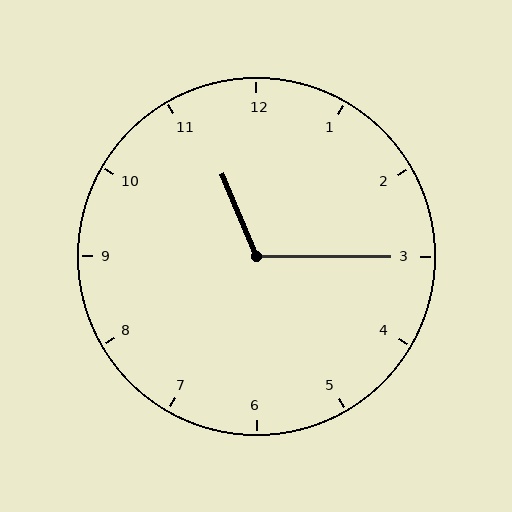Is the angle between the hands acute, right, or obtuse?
It is obtuse.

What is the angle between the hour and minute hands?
Approximately 112 degrees.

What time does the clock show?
11:15.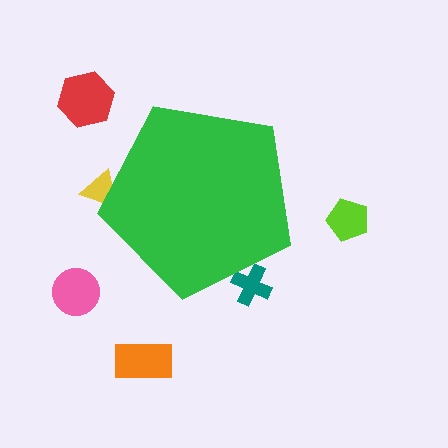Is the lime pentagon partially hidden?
No, the lime pentagon is fully visible.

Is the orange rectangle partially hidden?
No, the orange rectangle is fully visible.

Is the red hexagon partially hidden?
No, the red hexagon is fully visible.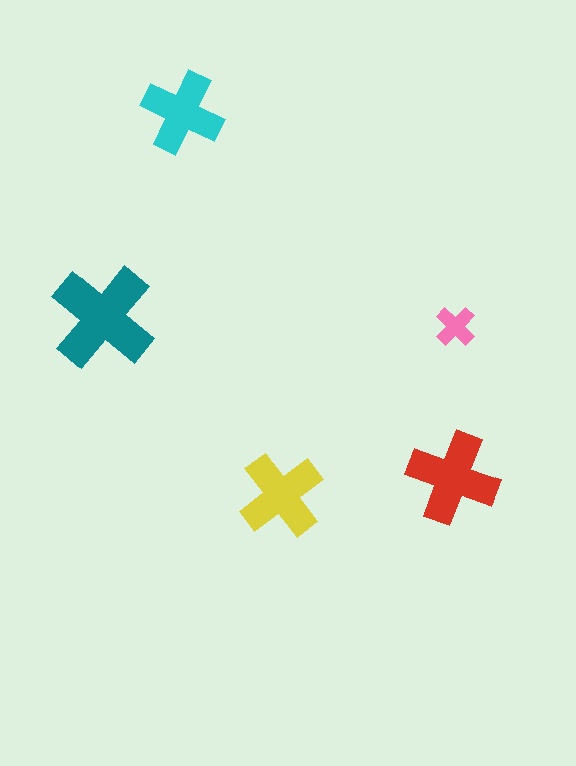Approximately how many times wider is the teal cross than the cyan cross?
About 1.5 times wider.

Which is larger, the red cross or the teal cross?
The teal one.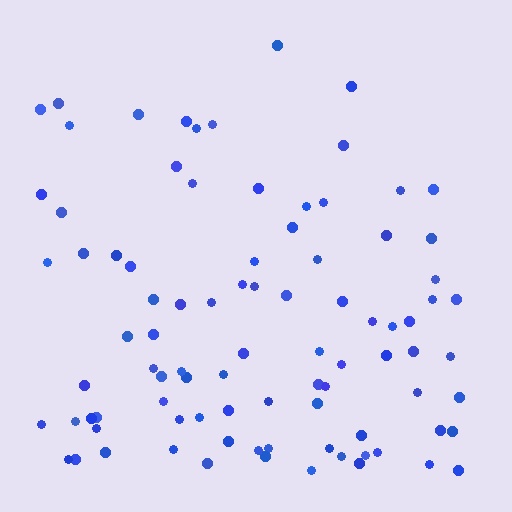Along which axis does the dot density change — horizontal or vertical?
Vertical.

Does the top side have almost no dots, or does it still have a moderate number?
Still a moderate number, just noticeably fewer than the bottom.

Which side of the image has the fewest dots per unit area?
The top.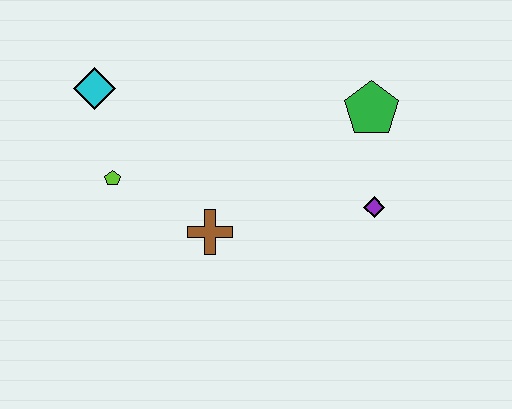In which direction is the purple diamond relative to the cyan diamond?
The purple diamond is to the right of the cyan diamond.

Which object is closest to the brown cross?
The lime pentagon is closest to the brown cross.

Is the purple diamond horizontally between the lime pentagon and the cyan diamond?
No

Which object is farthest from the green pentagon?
The cyan diamond is farthest from the green pentagon.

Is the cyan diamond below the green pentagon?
No